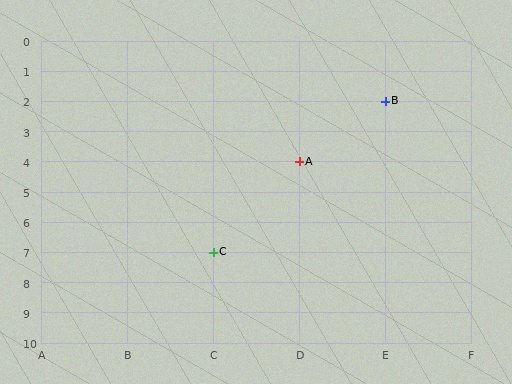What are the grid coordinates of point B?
Point B is at grid coordinates (E, 2).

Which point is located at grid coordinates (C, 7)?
Point C is at (C, 7).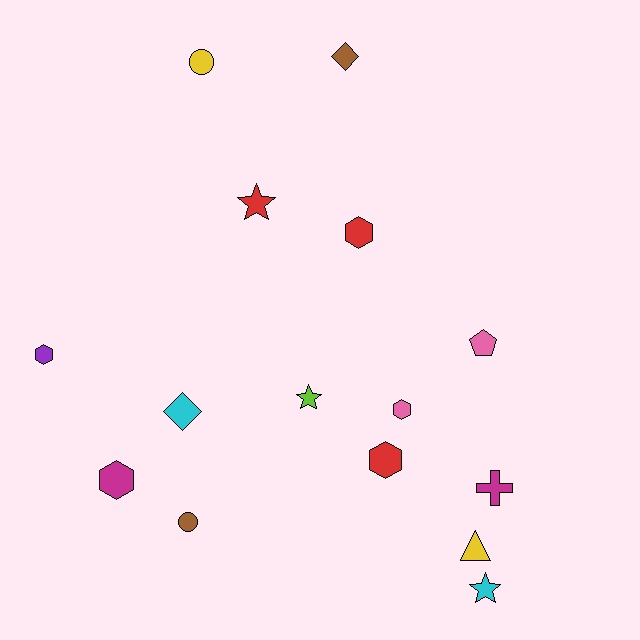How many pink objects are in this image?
There are 2 pink objects.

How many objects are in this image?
There are 15 objects.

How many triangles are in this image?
There is 1 triangle.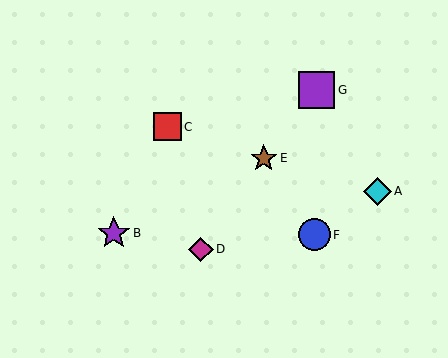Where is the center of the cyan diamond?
The center of the cyan diamond is at (377, 191).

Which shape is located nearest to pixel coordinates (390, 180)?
The cyan diamond (labeled A) at (377, 191) is nearest to that location.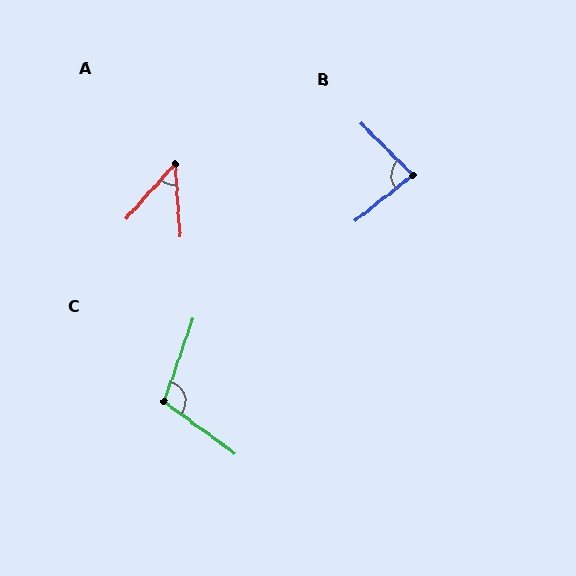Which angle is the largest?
C, at approximately 106 degrees.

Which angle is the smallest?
A, at approximately 46 degrees.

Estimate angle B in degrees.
Approximately 83 degrees.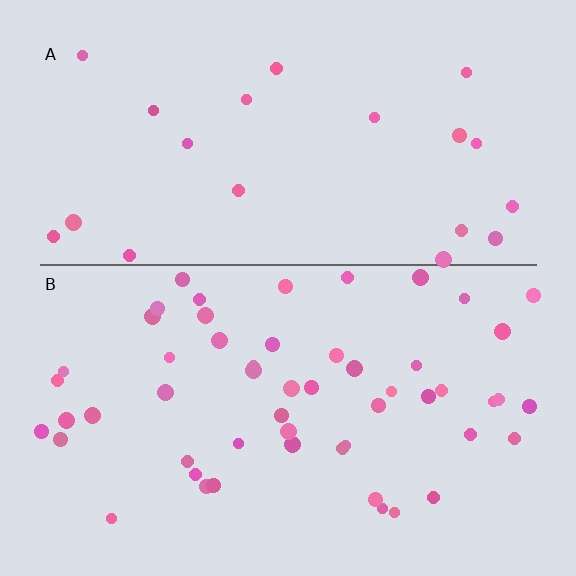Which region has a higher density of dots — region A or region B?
B (the bottom).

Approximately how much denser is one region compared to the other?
Approximately 2.5× — region B over region A.